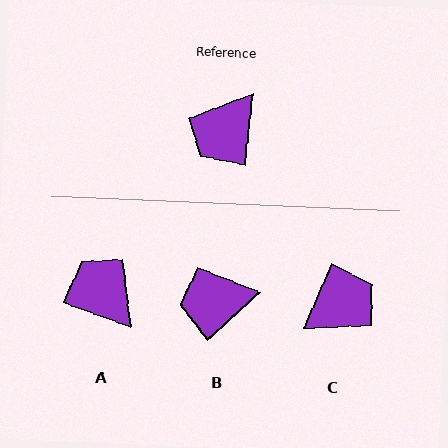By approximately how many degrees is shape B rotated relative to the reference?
Approximately 42 degrees clockwise.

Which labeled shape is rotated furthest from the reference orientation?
C, about 163 degrees away.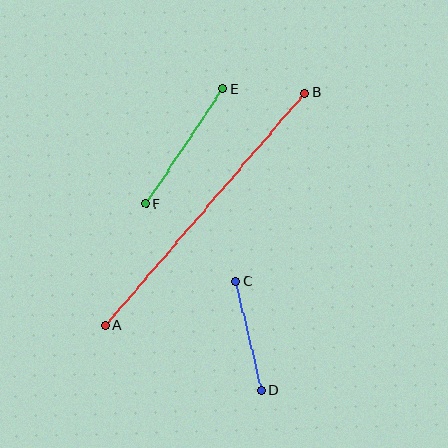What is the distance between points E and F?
The distance is approximately 139 pixels.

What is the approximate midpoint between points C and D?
The midpoint is at approximately (248, 336) pixels.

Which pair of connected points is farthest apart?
Points A and B are farthest apart.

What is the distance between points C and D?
The distance is approximately 112 pixels.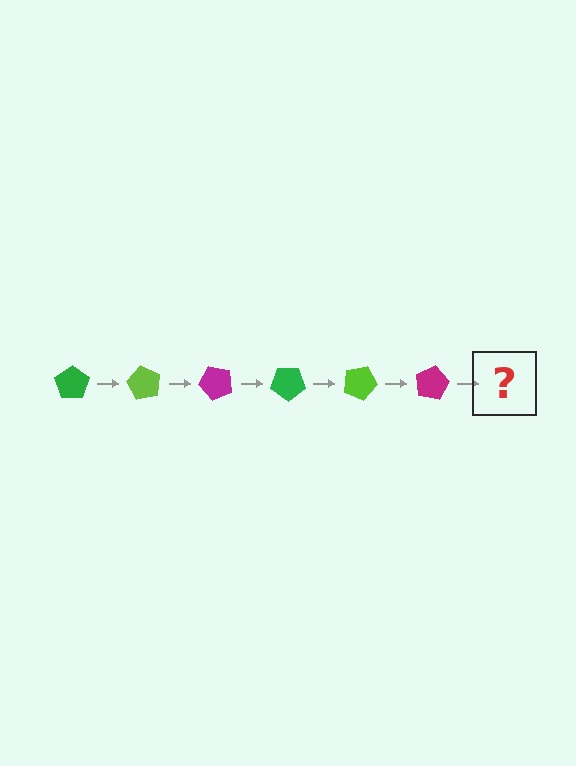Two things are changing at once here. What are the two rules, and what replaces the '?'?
The two rules are that it rotates 60 degrees each step and the color cycles through green, lime, and magenta. The '?' should be a green pentagon, rotated 360 degrees from the start.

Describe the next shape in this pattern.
It should be a green pentagon, rotated 360 degrees from the start.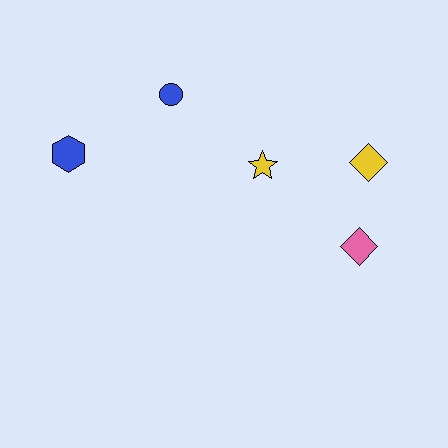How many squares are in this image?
There are no squares.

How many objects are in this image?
There are 5 objects.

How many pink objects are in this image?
There is 1 pink object.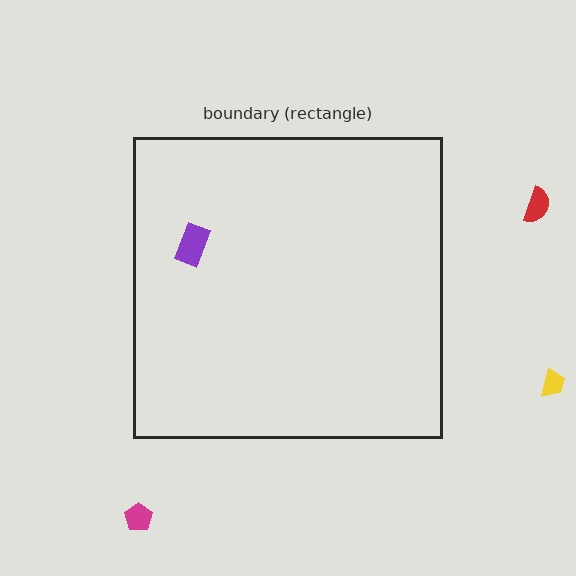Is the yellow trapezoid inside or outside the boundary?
Outside.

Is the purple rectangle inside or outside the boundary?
Inside.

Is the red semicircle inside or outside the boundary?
Outside.